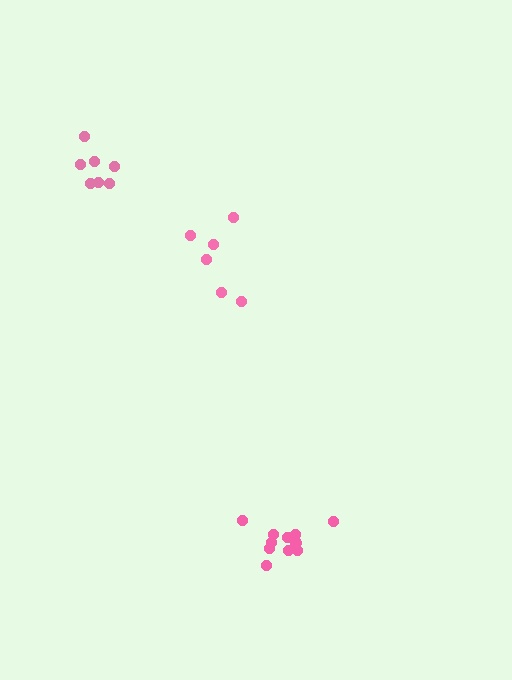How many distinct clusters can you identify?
There are 3 distinct clusters.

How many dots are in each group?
Group 1: 6 dots, Group 2: 11 dots, Group 3: 7 dots (24 total).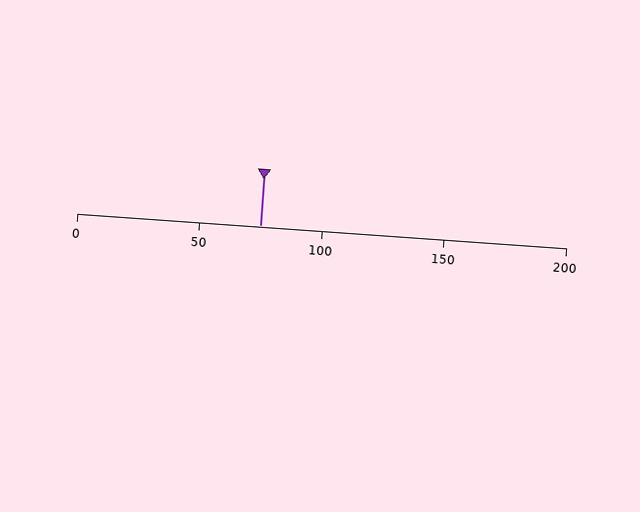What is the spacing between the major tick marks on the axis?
The major ticks are spaced 50 apart.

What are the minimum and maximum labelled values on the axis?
The axis runs from 0 to 200.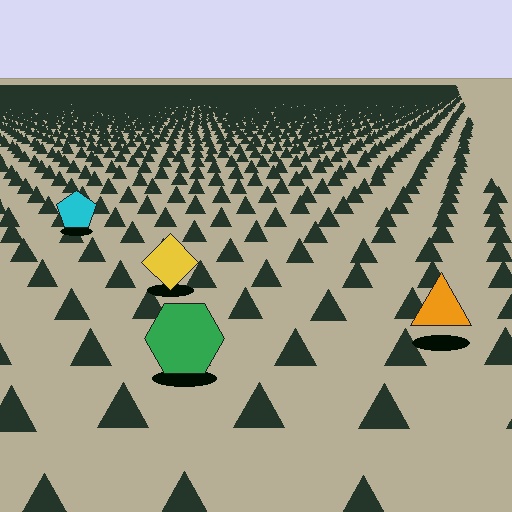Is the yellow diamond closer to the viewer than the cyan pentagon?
Yes. The yellow diamond is closer — you can tell from the texture gradient: the ground texture is coarser near it.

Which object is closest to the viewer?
The green hexagon is closest. The texture marks near it are larger and more spread out.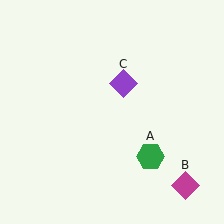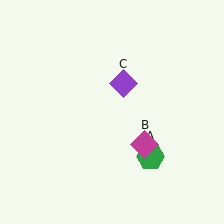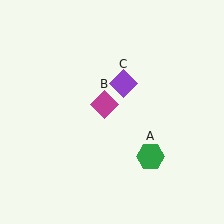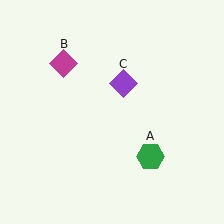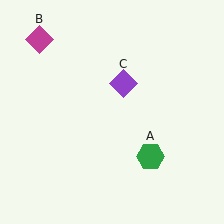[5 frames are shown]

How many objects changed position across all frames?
1 object changed position: magenta diamond (object B).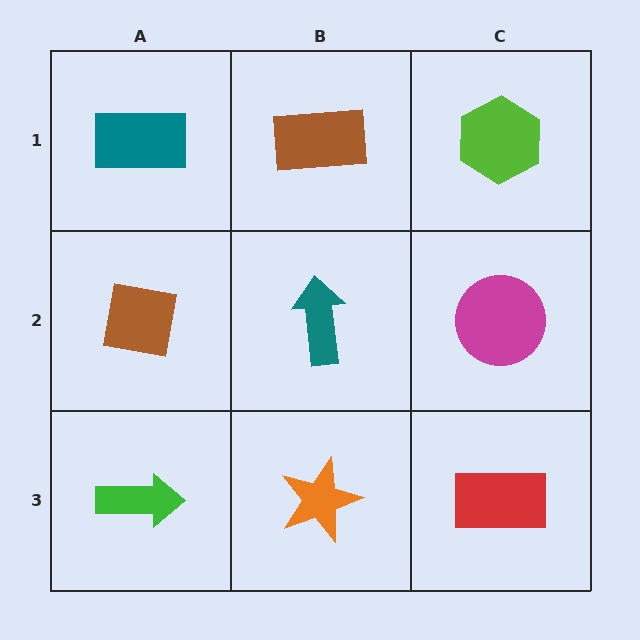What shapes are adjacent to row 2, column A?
A teal rectangle (row 1, column A), a green arrow (row 3, column A), a teal arrow (row 2, column B).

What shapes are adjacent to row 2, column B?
A brown rectangle (row 1, column B), an orange star (row 3, column B), a brown square (row 2, column A), a magenta circle (row 2, column C).